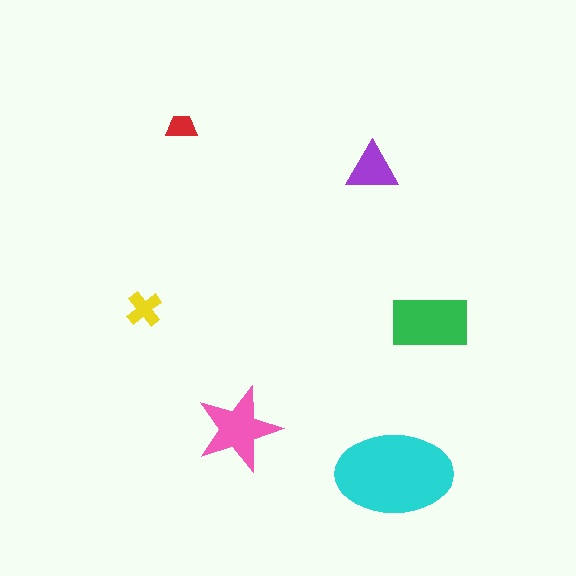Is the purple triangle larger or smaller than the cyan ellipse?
Smaller.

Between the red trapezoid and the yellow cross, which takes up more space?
The yellow cross.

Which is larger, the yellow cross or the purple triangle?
The purple triangle.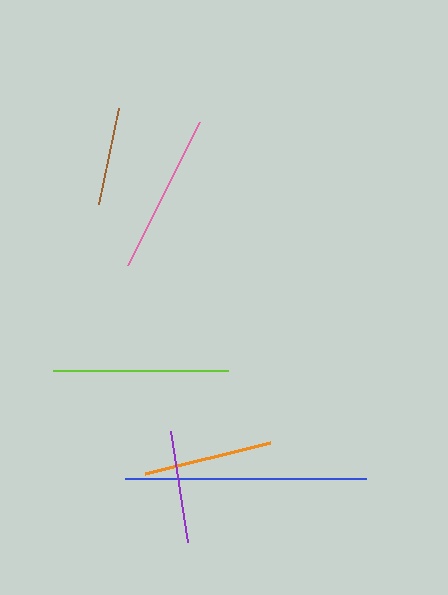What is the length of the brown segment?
The brown segment is approximately 98 pixels long.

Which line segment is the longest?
The blue line is the longest at approximately 241 pixels.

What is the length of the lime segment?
The lime segment is approximately 176 pixels long.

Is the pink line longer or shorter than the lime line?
The lime line is longer than the pink line.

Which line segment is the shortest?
The brown line is the shortest at approximately 98 pixels.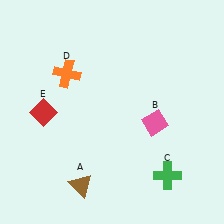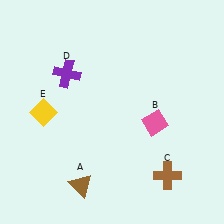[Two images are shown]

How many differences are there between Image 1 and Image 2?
There are 3 differences between the two images.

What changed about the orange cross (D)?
In Image 1, D is orange. In Image 2, it changed to purple.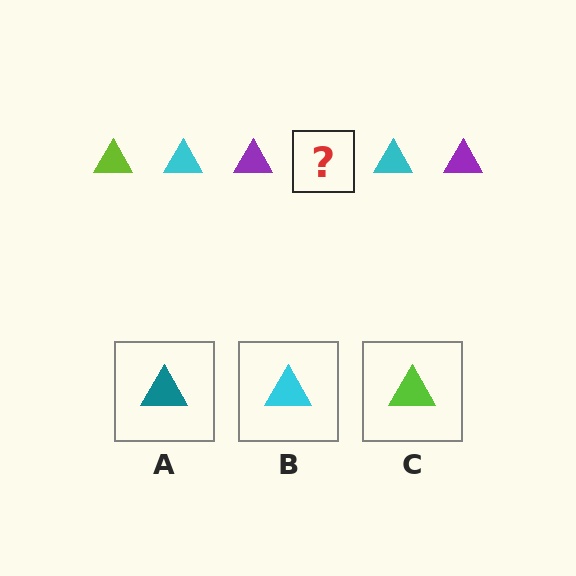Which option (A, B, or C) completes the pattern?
C.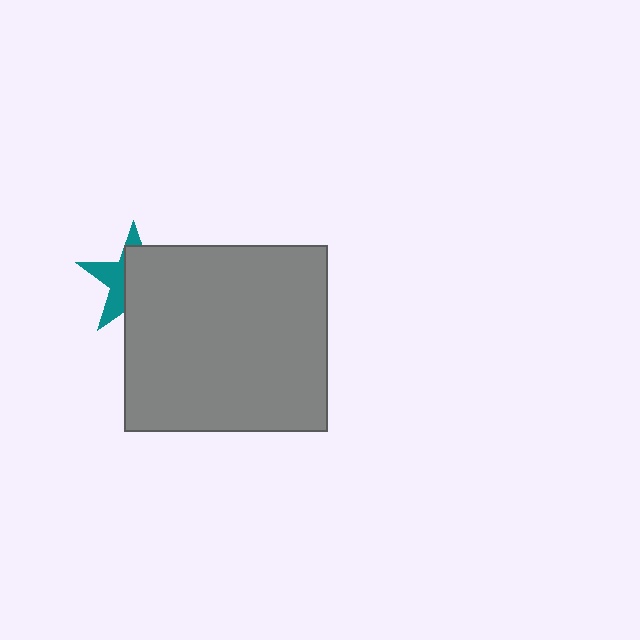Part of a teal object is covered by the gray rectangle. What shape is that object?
It is a star.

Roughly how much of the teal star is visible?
A small part of it is visible (roughly 38%).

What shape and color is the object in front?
The object in front is a gray rectangle.